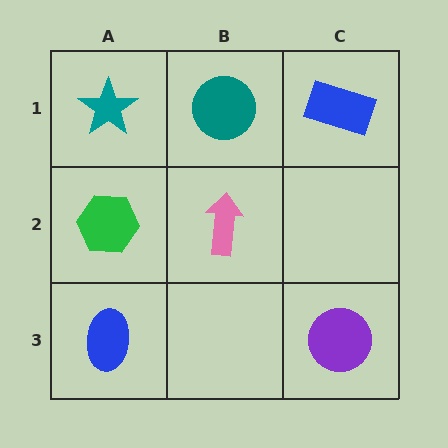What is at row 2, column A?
A green hexagon.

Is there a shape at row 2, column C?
No, that cell is empty.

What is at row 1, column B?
A teal circle.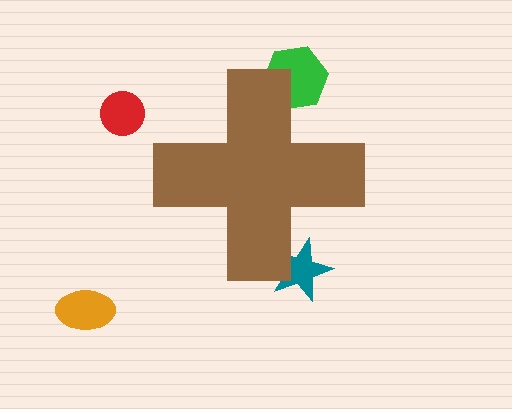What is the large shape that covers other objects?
A brown cross.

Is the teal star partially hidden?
Yes, the teal star is partially hidden behind the brown cross.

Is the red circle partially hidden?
No, the red circle is fully visible.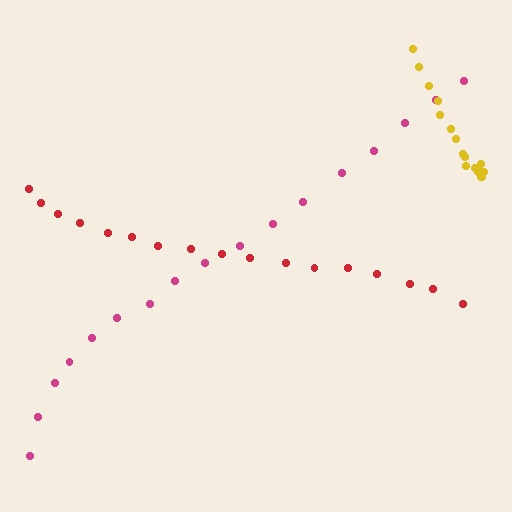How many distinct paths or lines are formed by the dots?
There are 3 distinct paths.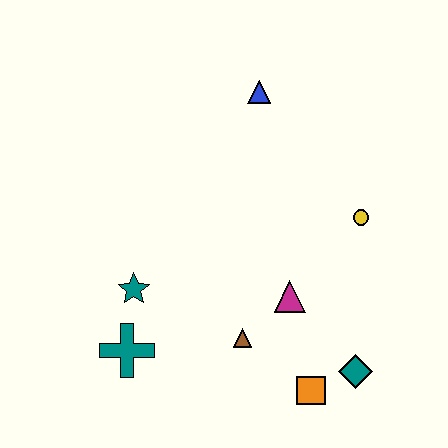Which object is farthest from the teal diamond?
The blue triangle is farthest from the teal diamond.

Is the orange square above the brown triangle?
No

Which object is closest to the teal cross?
The teal star is closest to the teal cross.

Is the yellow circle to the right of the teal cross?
Yes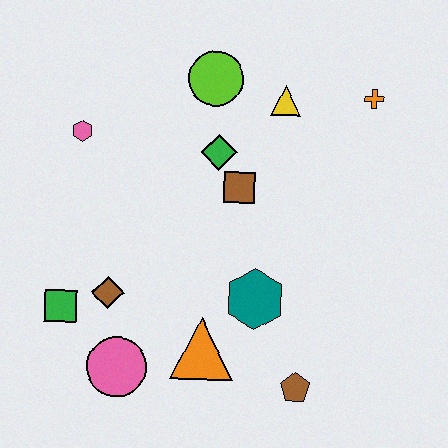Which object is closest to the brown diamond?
The green square is closest to the brown diamond.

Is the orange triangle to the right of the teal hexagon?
No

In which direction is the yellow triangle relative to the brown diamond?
The yellow triangle is above the brown diamond.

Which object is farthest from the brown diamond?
The orange cross is farthest from the brown diamond.